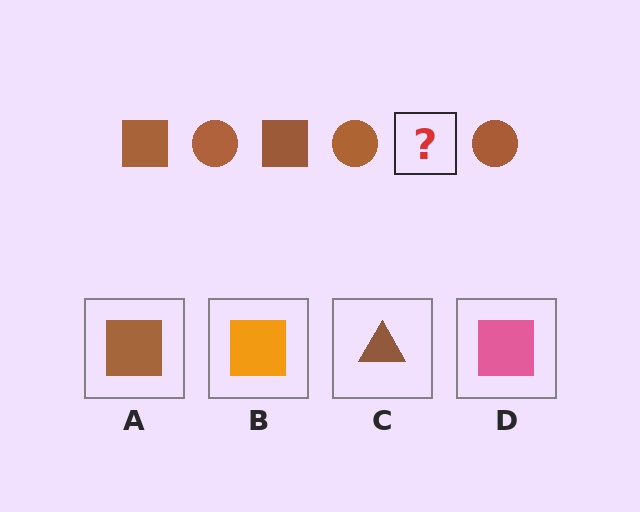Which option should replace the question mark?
Option A.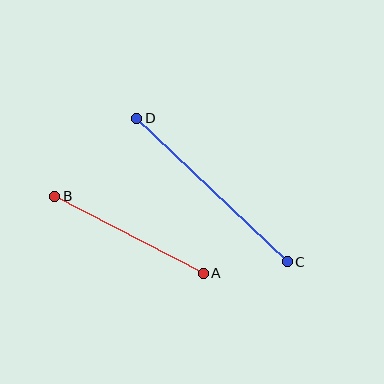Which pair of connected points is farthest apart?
Points C and D are farthest apart.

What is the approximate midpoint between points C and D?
The midpoint is at approximately (212, 190) pixels.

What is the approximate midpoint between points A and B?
The midpoint is at approximately (129, 235) pixels.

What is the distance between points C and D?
The distance is approximately 208 pixels.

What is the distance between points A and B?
The distance is approximately 167 pixels.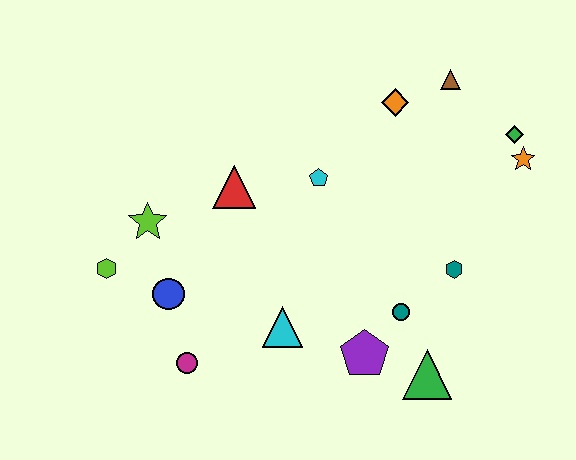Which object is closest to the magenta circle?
The blue circle is closest to the magenta circle.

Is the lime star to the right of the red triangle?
No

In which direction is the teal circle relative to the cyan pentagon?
The teal circle is below the cyan pentagon.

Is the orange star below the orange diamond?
Yes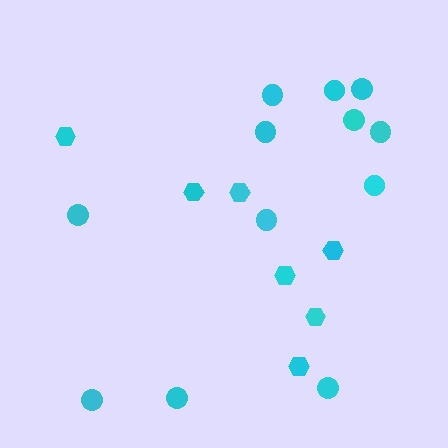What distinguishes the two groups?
There are 2 groups: one group of hexagons (7) and one group of circles (12).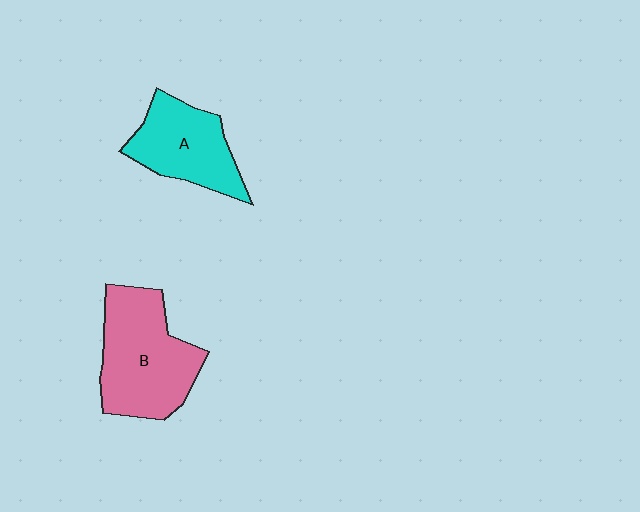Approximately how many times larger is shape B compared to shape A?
Approximately 1.4 times.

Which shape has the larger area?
Shape B (pink).